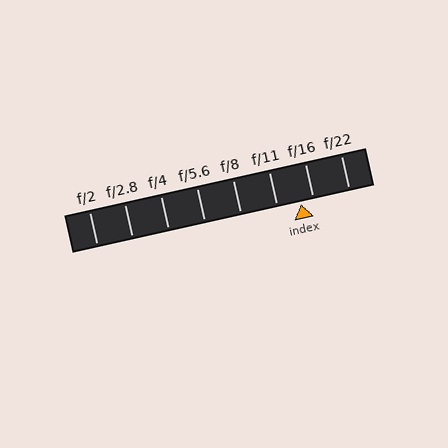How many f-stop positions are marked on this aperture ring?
There are 8 f-stop positions marked.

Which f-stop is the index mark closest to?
The index mark is closest to f/16.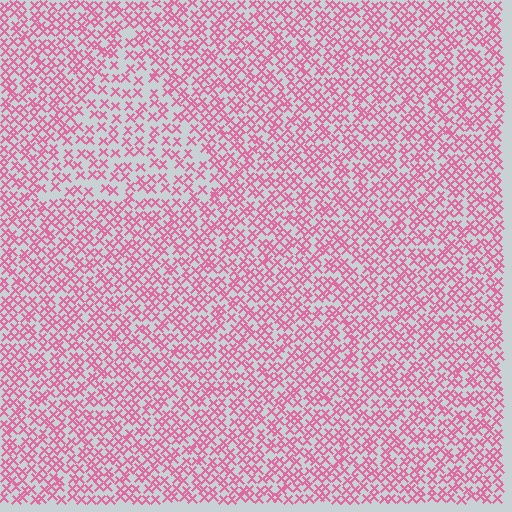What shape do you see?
I see a triangle.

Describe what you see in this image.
The image contains small pink elements arranged at two different densities. A triangle-shaped region is visible where the elements are less densely packed than the surrounding area.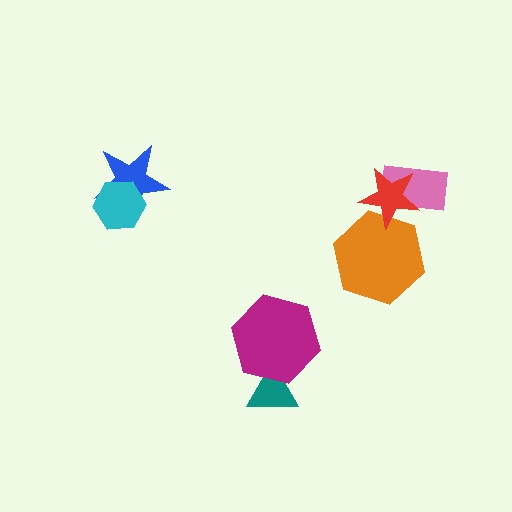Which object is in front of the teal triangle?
The magenta hexagon is in front of the teal triangle.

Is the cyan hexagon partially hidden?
No, no other shape covers it.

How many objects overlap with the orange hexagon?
1 object overlaps with the orange hexagon.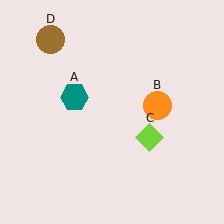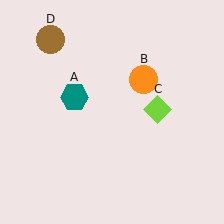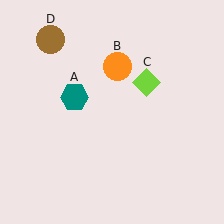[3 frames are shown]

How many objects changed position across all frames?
2 objects changed position: orange circle (object B), lime diamond (object C).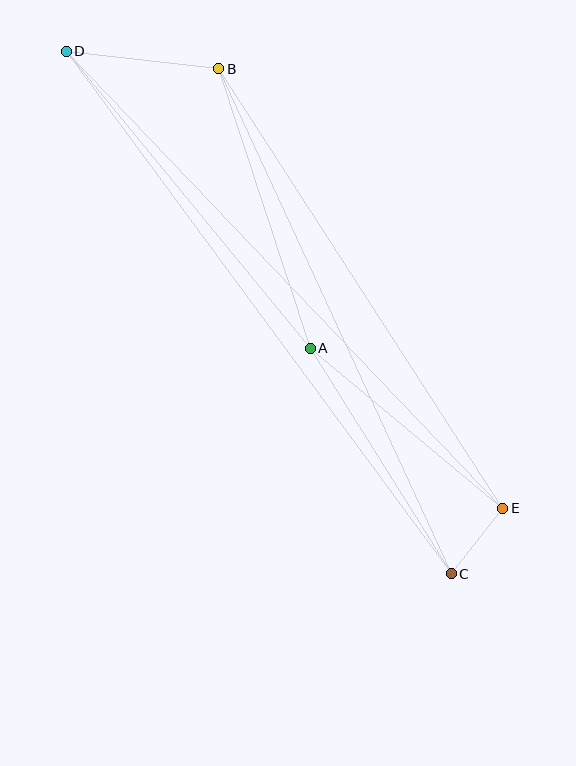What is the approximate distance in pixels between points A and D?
The distance between A and D is approximately 384 pixels.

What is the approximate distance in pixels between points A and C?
The distance between A and C is approximately 266 pixels.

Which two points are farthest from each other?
Points C and D are farthest from each other.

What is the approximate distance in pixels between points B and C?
The distance between B and C is approximately 556 pixels.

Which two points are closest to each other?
Points C and E are closest to each other.